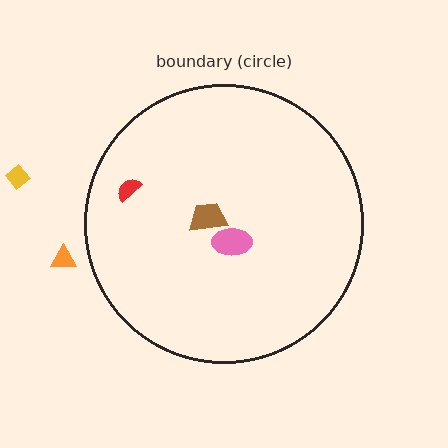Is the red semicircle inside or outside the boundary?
Inside.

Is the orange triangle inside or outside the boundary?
Outside.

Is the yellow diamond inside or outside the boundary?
Outside.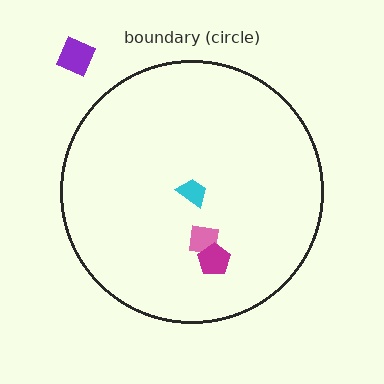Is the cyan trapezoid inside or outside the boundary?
Inside.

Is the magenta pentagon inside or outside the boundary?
Inside.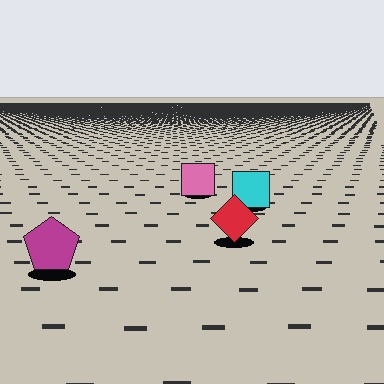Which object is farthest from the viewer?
The pink square is farthest from the viewer. It appears smaller and the ground texture around it is denser.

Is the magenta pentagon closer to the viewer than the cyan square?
Yes. The magenta pentagon is closer — you can tell from the texture gradient: the ground texture is coarser near it.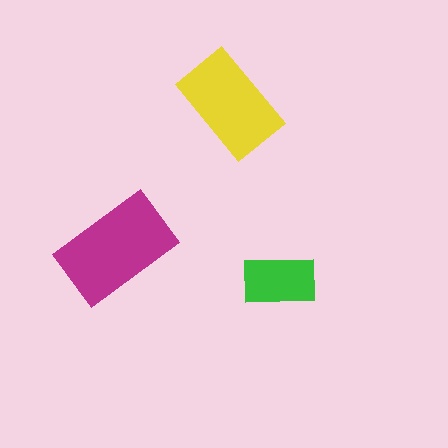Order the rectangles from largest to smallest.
the magenta one, the yellow one, the green one.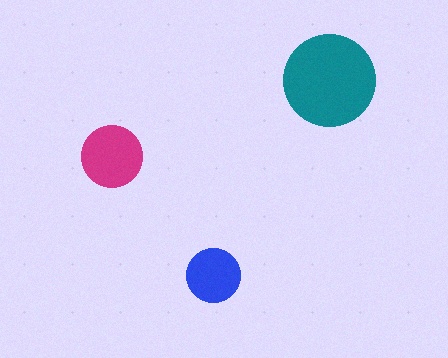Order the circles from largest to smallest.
the teal one, the magenta one, the blue one.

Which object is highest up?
The teal circle is topmost.